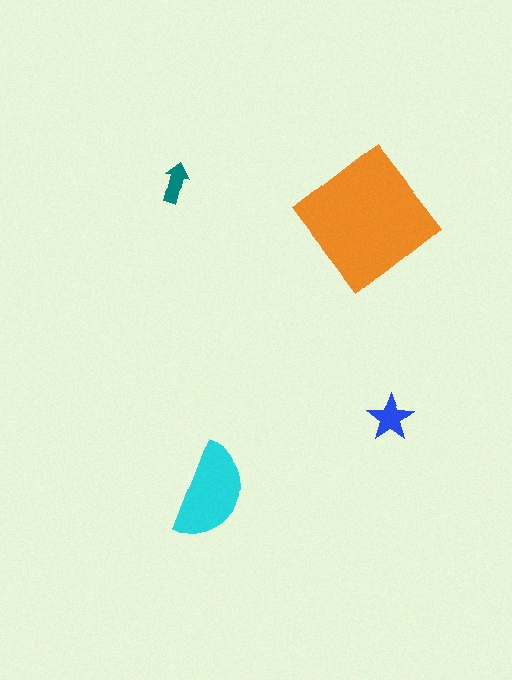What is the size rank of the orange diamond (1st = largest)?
1st.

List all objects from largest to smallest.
The orange diamond, the cyan semicircle, the blue star, the teal arrow.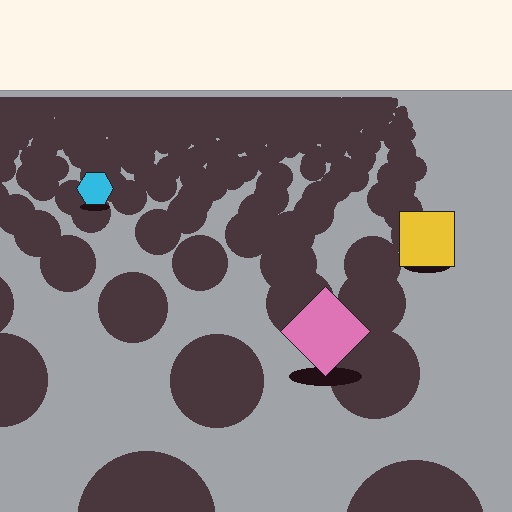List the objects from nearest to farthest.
From nearest to farthest: the pink diamond, the yellow square, the cyan hexagon.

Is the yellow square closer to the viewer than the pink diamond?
No. The pink diamond is closer — you can tell from the texture gradient: the ground texture is coarser near it.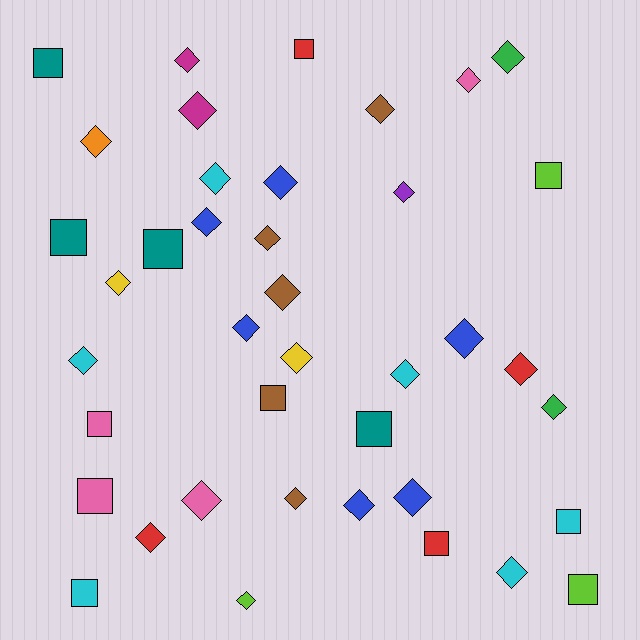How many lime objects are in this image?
There are 3 lime objects.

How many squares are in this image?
There are 13 squares.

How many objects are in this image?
There are 40 objects.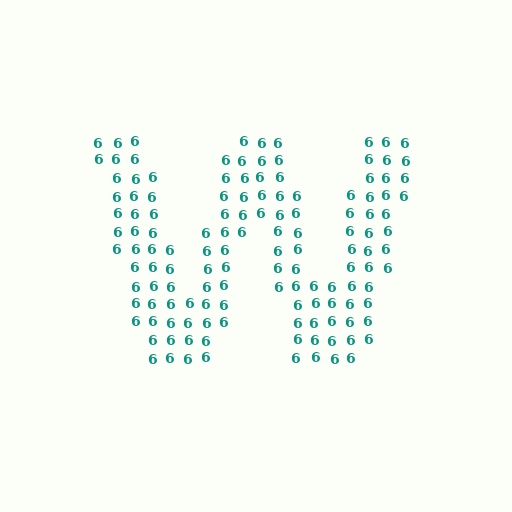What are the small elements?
The small elements are digit 6's.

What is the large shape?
The large shape is the letter W.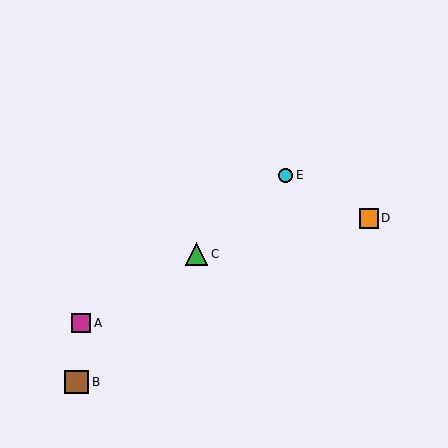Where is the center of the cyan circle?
The center of the cyan circle is at (286, 175).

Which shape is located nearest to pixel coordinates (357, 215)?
The orange square (labeled D) at (369, 219) is nearest to that location.